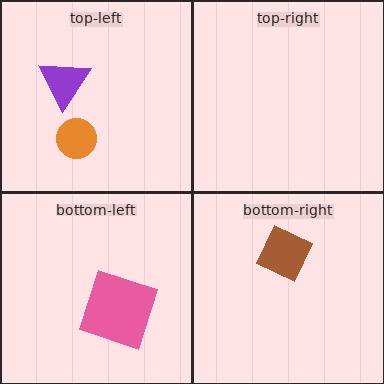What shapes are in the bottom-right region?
The brown diamond.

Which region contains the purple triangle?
The top-left region.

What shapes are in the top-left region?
The purple triangle, the orange circle.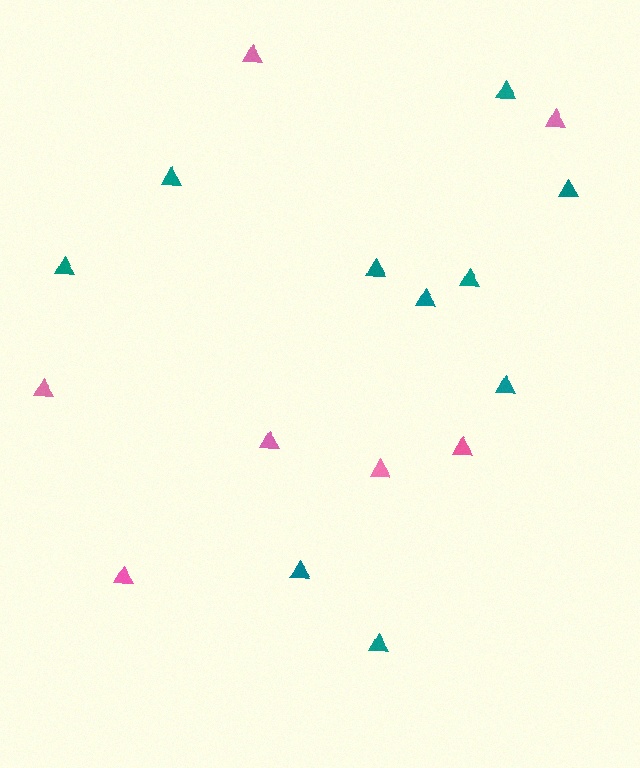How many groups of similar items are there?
There are 2 groups: one group of pink triangles (7) and one group of teal triangles (10).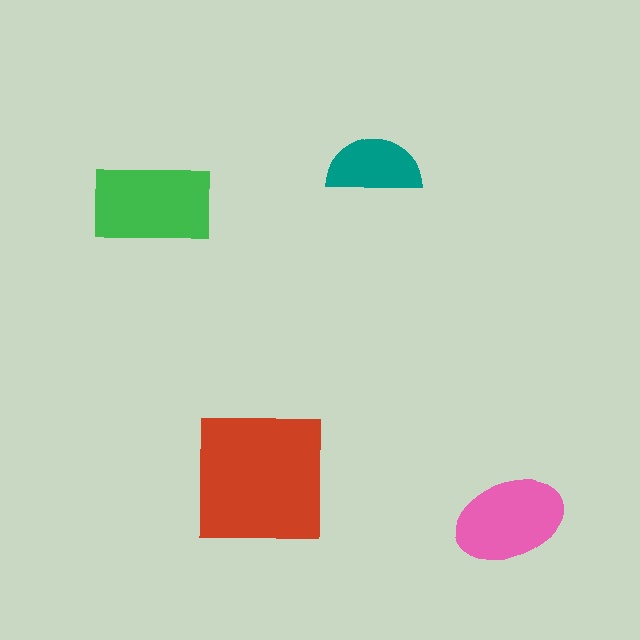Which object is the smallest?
The teal semicircle.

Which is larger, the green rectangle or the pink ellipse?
The green rectangle.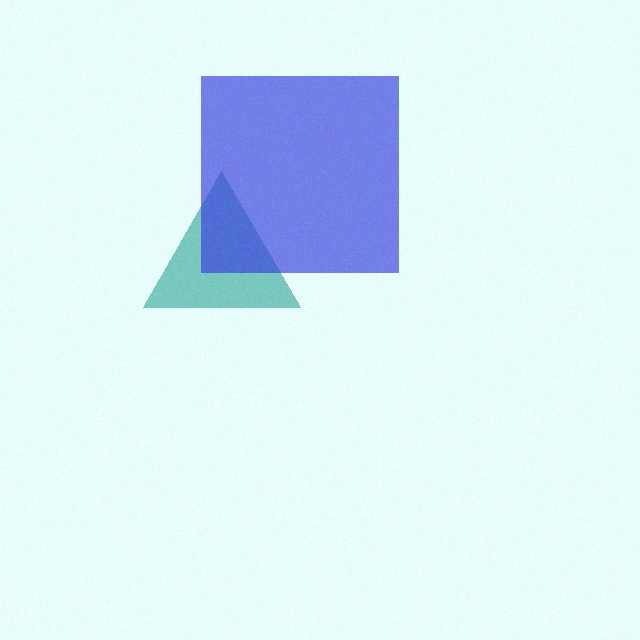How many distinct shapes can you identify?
There are 2 distinct shapes: a teal triangle, a blue square.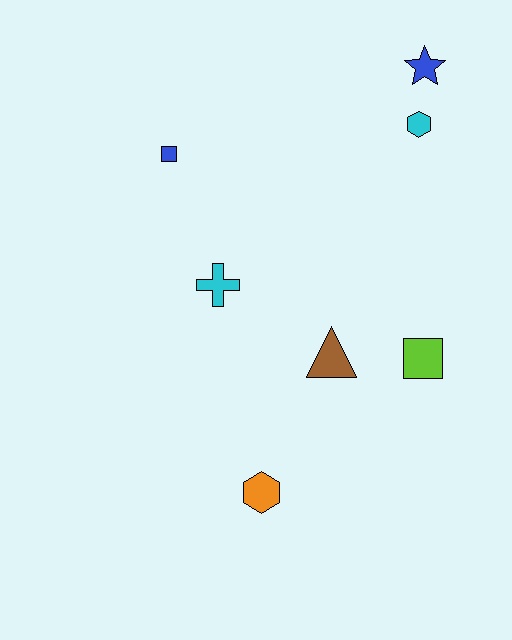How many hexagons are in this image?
There are 2 hexagons.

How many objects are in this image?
There are 7 objects.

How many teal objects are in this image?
There are no teal objects.